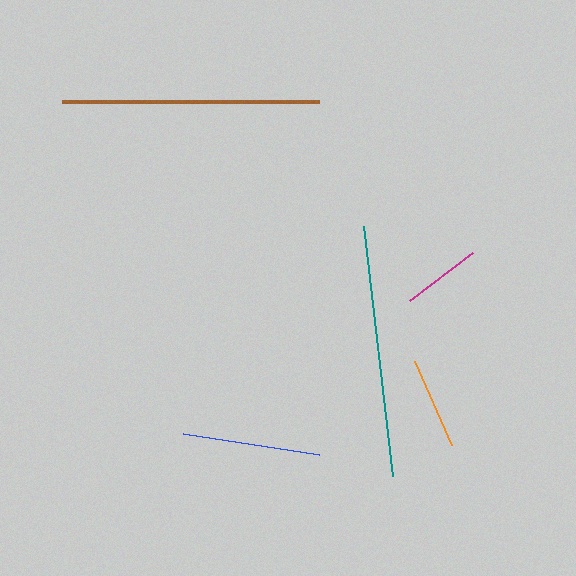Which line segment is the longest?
The brown line is the longest at approximately 256 pixels.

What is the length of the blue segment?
The blue segment is approximately 137 pixels long.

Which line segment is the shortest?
The magenta line is the shortest at approximately 79 pixels.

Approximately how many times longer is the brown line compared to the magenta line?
The brown line is approximately 3.2 times the length of the magenta line.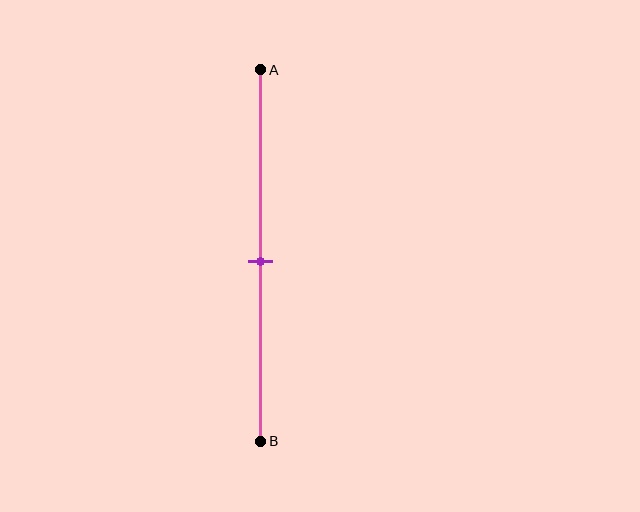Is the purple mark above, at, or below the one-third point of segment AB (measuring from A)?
The purple mark is below the one-third point of segment AB.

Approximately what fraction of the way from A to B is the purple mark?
The purple mark is approximately 50% of the way from A to B.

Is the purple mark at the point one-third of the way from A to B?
No, the mark is at about 50% from A, not at the 33% one-third point.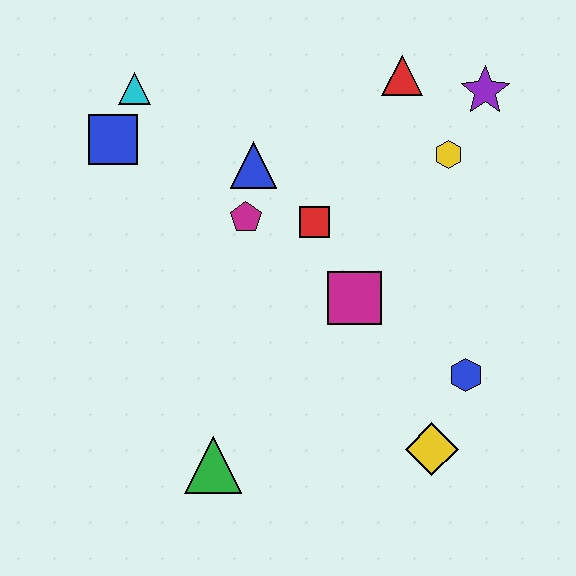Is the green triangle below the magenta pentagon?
Yes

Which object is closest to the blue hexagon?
The yellow diamond is closest to the blue hexagon.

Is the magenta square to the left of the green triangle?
No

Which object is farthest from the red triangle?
The green triangle is farthest from the red triangle.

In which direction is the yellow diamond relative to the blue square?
The yellow diamond is to the right of the blue square.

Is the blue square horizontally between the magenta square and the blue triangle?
No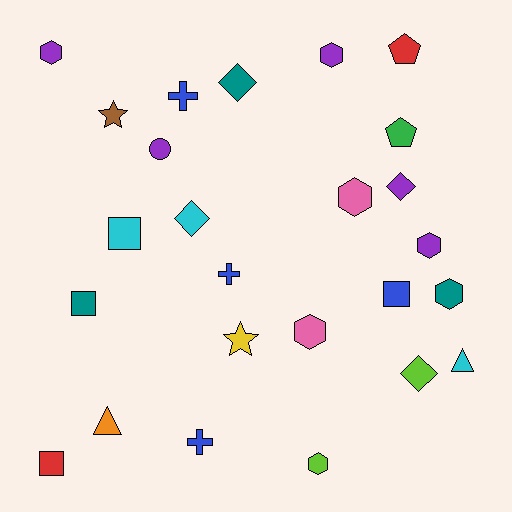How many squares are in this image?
There are 4 squares.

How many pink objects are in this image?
There are 2 pink objects.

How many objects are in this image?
There are 25 objects.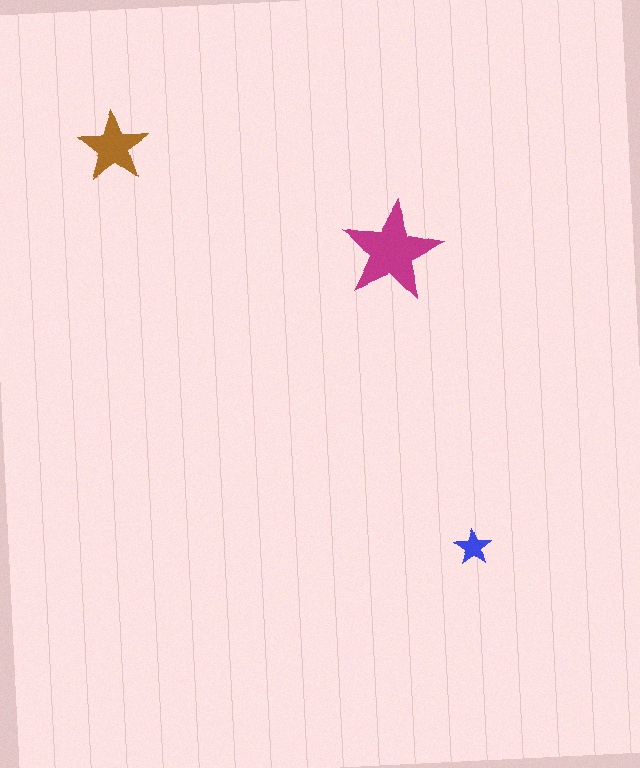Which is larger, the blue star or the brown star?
The brown one.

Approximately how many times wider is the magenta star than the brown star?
About 1.5 times wider.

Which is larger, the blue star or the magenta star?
The magenta one.